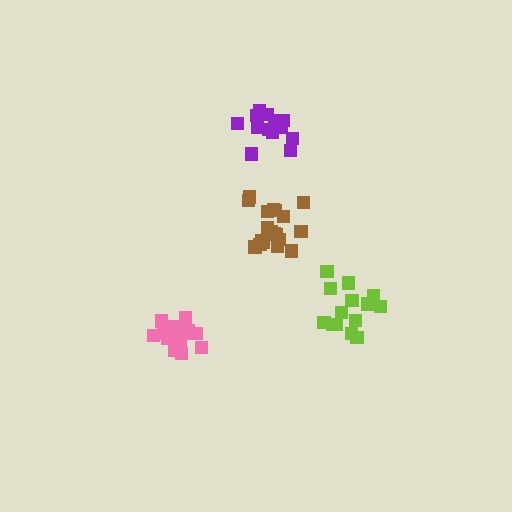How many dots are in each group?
Group 1: 14 dots, Group 2: 14 dots, Group 3: 16 dots, Group 4: 19 dots (63 total).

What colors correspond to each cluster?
The clusters are colored: purple, lime, pink, brown.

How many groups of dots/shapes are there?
There are 4 groups.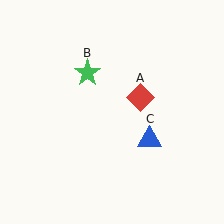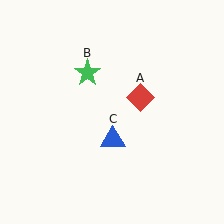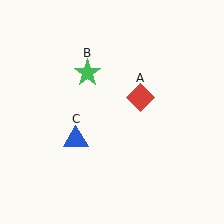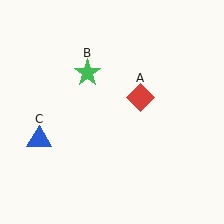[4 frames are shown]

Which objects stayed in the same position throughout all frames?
Red diamond (object A) and green star (object B) remained stationary.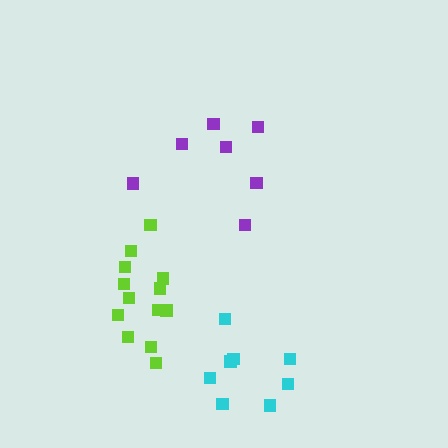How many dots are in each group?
Group 1: 13 dots, Group 2: 8 dots, Group 3: 7 dots (28 total).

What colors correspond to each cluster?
The clusters are colored: lime, cyan, purple.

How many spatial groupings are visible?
There are 3 spatial groupings.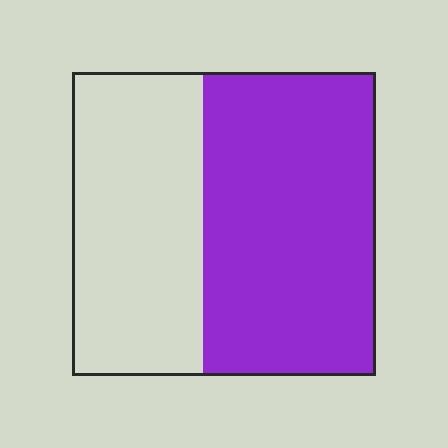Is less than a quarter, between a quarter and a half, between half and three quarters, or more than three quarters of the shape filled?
Between half and three quarters.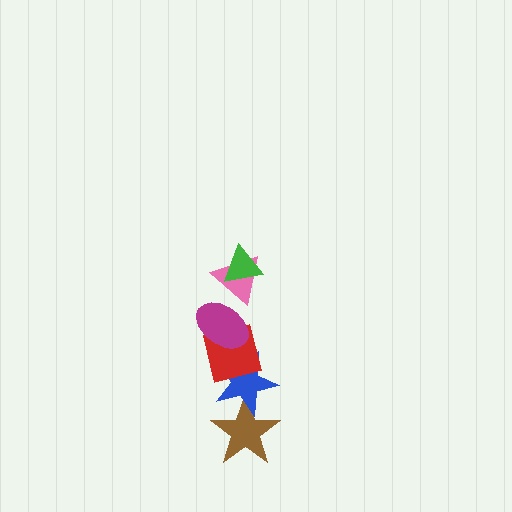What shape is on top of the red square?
The magenta ellipse is on top of the red square.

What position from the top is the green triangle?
The green triangle is 1st from the top.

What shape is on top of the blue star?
The red square is on top of the blue star.